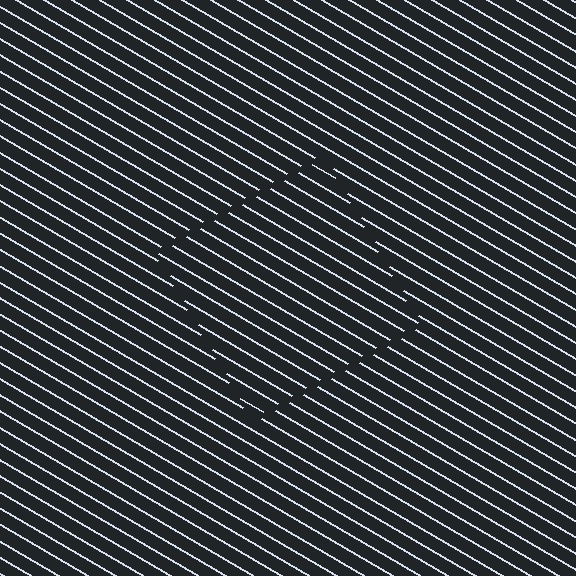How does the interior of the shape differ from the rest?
The interior of the shape contains the same grating, shifted by half a period — the contour is defined by the phase discontinuity where line-ends from the inner and outer gratings abut.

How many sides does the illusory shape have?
4 sides — the line-ends trace a square.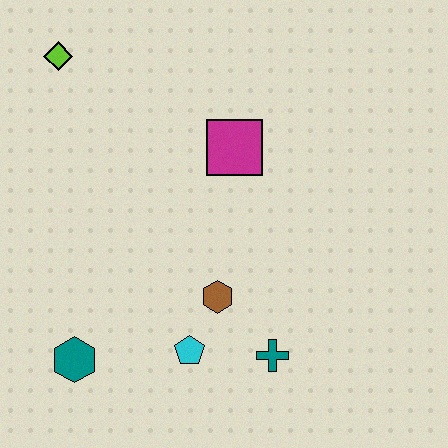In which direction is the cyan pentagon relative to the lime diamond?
The cyan pentagon is below the lime diamond.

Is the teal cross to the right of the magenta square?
Yes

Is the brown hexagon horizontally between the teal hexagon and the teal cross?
Yes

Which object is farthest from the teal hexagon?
The lime diamond is farthest from the teal hexagon.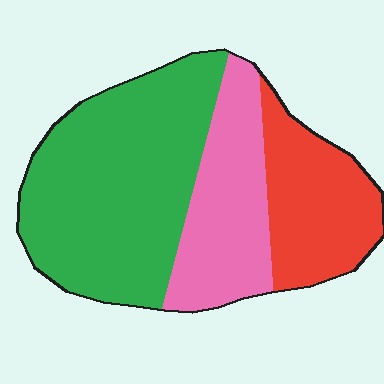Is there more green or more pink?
Green.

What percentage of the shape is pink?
Pink takes up about one quarter (1/4) of the shape.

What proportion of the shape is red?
Red covers about 25% of the shape.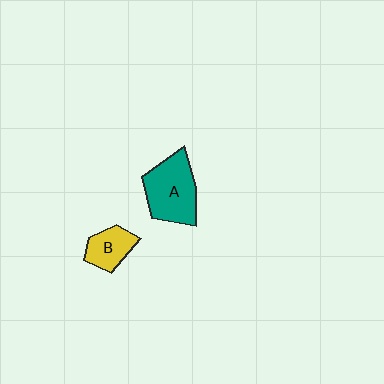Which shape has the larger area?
Shape A (teal).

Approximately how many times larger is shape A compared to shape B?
Approximately 1.9 times.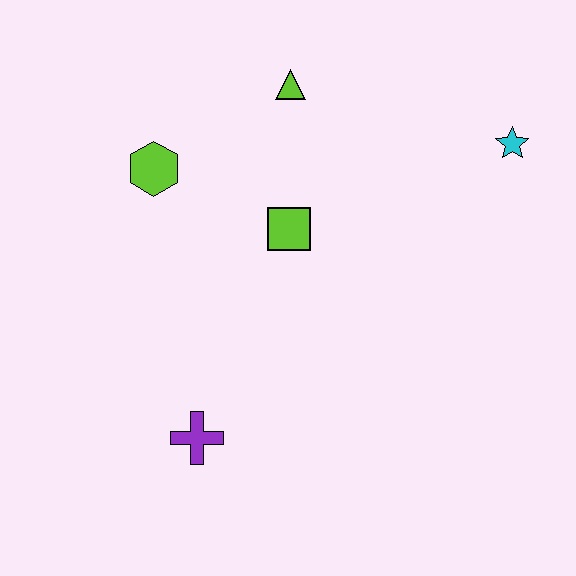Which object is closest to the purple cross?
The lime square is closest to the purple cross.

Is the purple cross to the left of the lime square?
Yes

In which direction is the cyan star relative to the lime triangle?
The cyan star is to the right of the lime triangle.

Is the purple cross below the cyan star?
Yes